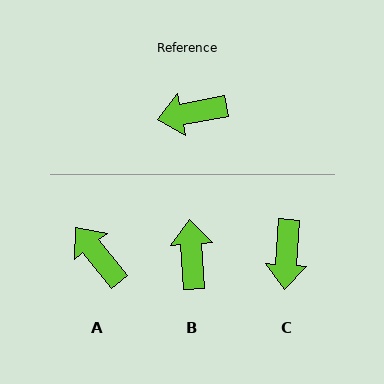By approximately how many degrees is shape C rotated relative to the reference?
Approximately 75 degrees counter-clockwise.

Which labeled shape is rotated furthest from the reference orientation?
B, about 97 degrees away.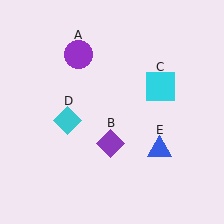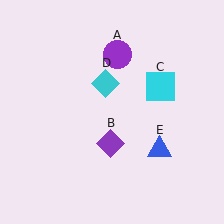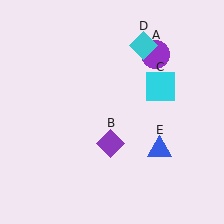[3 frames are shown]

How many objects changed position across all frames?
2 objects changed position: purple circle (object A), cyan diamond (object D).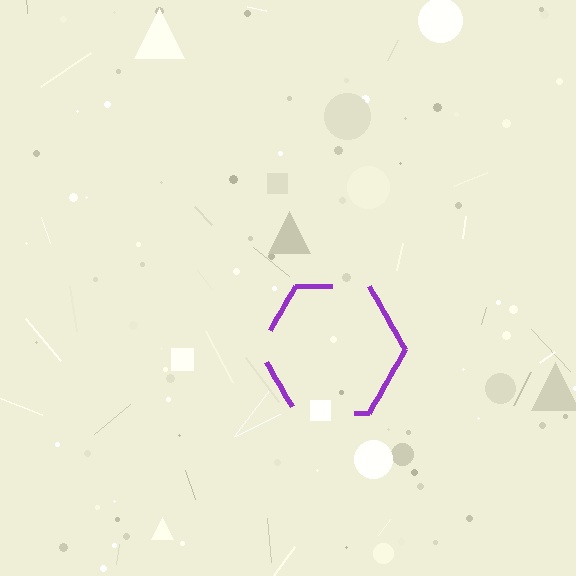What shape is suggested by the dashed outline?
The dashed outline suggests a hexagon.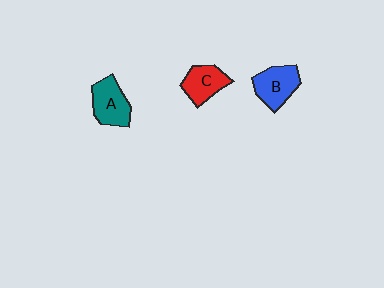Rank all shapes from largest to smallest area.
From largest to smallest: B (blue), A (teal), C (red).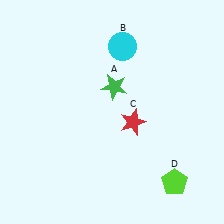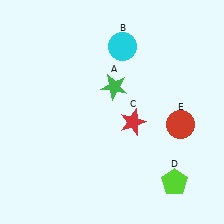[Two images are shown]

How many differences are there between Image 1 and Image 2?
There is 1 difference between the two images.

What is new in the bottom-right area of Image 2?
A red circle (E) was added in the bottom-right area of Image 2.